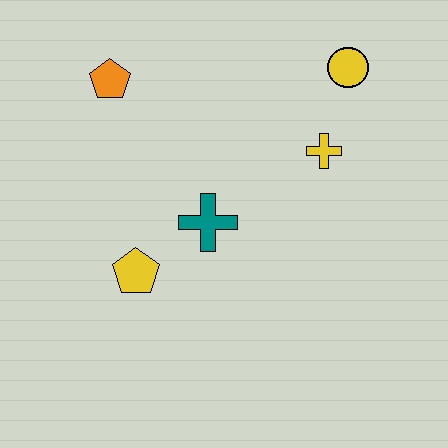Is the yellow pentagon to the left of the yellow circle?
Yes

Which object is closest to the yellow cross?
The yellow circle is closest to the yellow cross.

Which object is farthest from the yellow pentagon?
The yellow circle is farthest from the yellow pentagon.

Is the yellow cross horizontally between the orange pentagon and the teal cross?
No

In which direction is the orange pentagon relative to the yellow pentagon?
The orange pentagon is above the yellow pentagon.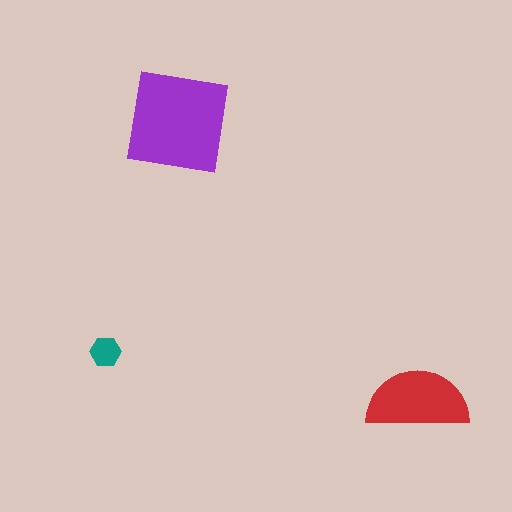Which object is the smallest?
The teal hexagon.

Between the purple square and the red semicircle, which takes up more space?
The purple square.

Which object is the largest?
The purple square.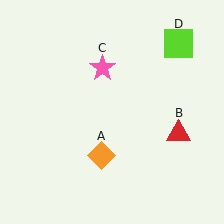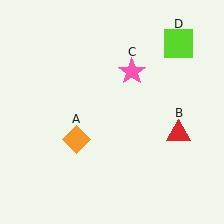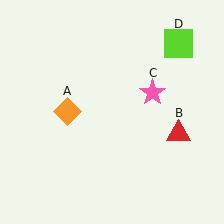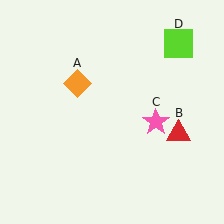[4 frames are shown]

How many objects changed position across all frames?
2 objects changed position: orange diamond (object A), pink star (object C).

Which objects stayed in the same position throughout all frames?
Red triangle (object B) and lime square (object D) remained stationary.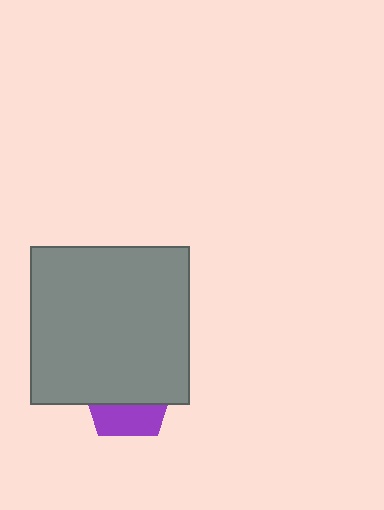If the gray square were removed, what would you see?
You would see the complete purple pentagon.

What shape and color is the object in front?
The object in front is a gray square.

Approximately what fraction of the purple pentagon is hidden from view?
Roughly 66% of the purple pentagon is hidden behind the gray square.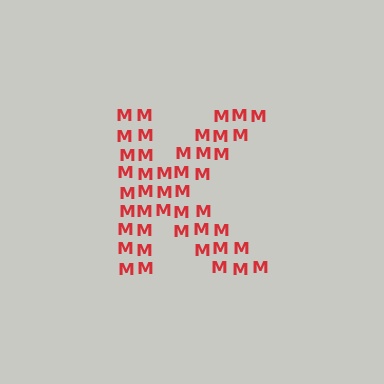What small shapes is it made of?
It is made of small letter M's.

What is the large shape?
The large shape is the letter K.